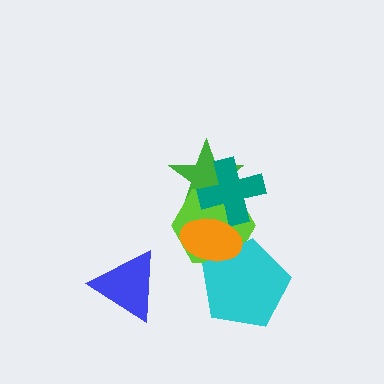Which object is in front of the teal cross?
The orange ellipse is in front of the teal cross.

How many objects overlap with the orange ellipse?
4 objects overlap with the orange ellipse.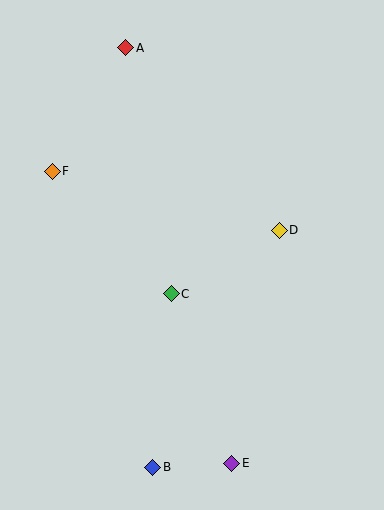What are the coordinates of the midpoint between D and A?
The midpoint between D and A is at (203, 139).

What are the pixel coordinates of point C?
Point C is at (171, 294).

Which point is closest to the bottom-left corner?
Point B is closest to the bottom-left corner.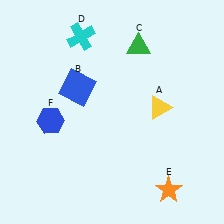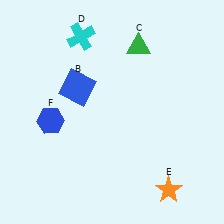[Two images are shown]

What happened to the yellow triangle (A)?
The yellow triangle (A) was removed in Image 2. It was in the top-right area of Image 1.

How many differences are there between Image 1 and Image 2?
There is 1 difference between the two images.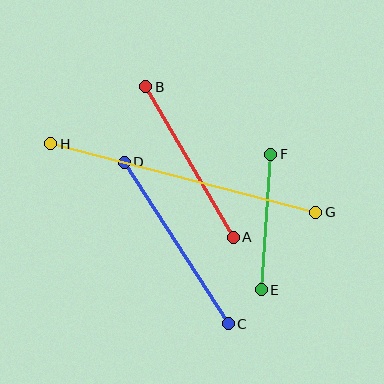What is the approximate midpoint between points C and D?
The midpoint is at approximately (176, 243) pixels.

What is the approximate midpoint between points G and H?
The midpoint is at approximately (183, 178) pixels.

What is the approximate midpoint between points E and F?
The midpoint is at approximately (266, 222) pixels.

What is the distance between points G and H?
The distance is approximately 274 pixels.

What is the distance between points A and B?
The distance is approximately 174 pixels.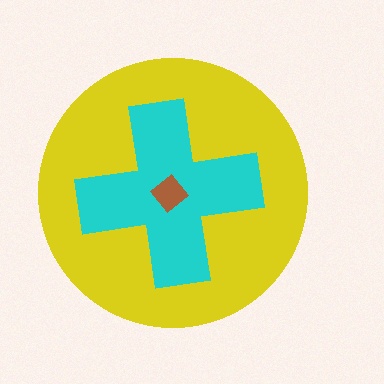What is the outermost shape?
The yellow circle.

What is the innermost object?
The brown diamond.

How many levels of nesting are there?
3.